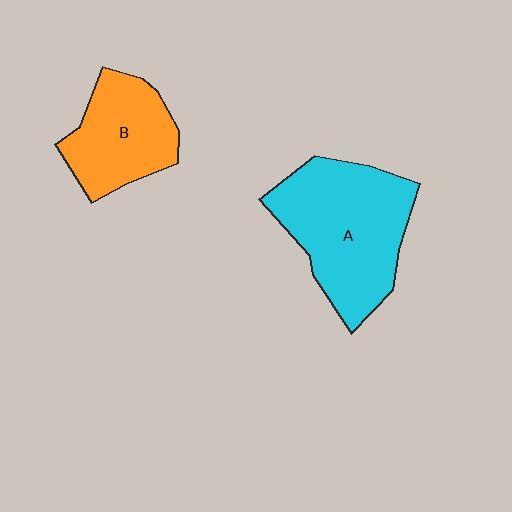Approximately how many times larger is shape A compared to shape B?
Approximately 1.6 times.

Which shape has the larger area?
Shape A (cyan).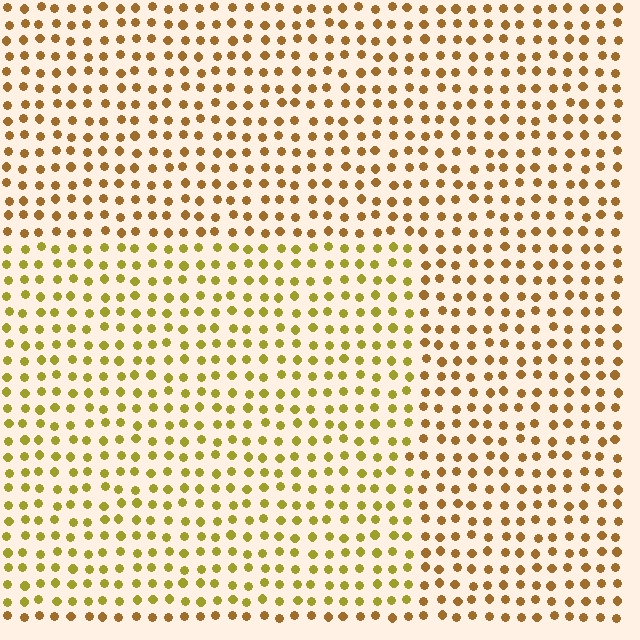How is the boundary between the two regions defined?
The boundary is defined purely by a slight shift in hue (about 27 degrees). Spacing, size, and orientation are identical on both sides.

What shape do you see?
I see a rectangle.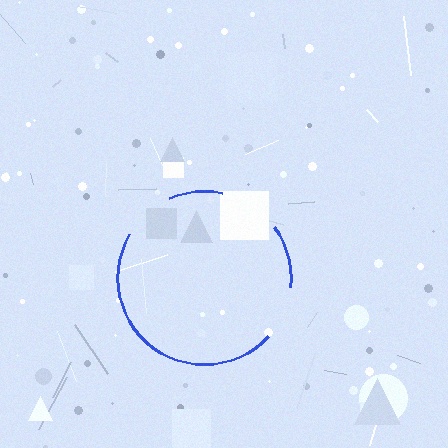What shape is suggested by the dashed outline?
The dashed outline suggests a circle.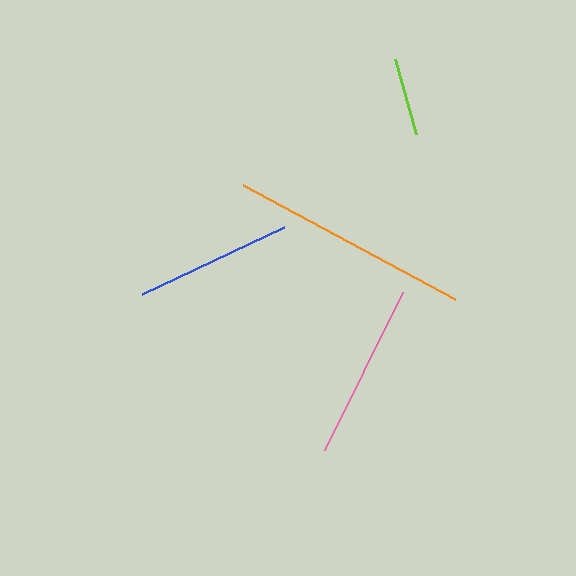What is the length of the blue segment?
The blue segment is approximately 156 pixels long.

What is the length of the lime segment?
The lime segment is approximately 78 pixels long.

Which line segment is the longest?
The orange line is the longest at approximately 241 pixels.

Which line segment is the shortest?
The lime line is the shortest at approximately 78 pixels.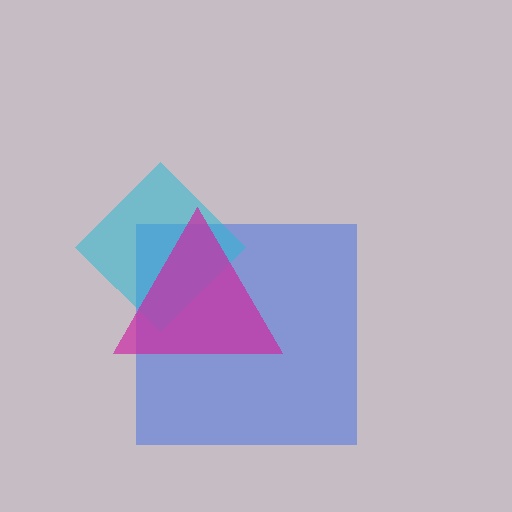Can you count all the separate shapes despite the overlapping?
Yes, there are 3 separate shapes.